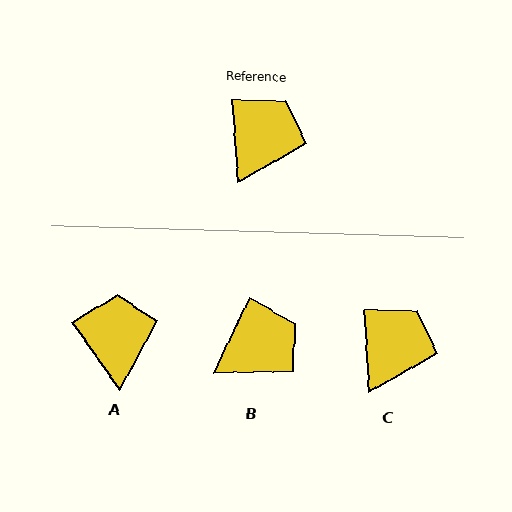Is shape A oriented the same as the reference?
No, it is off by about 32 degrees.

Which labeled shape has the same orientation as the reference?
C.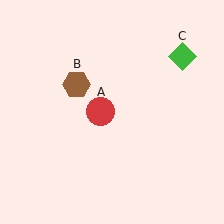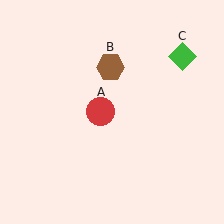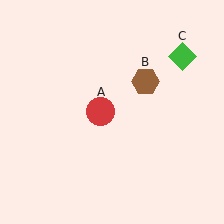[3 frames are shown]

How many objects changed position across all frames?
1 object changed position: brown hexagon (object B).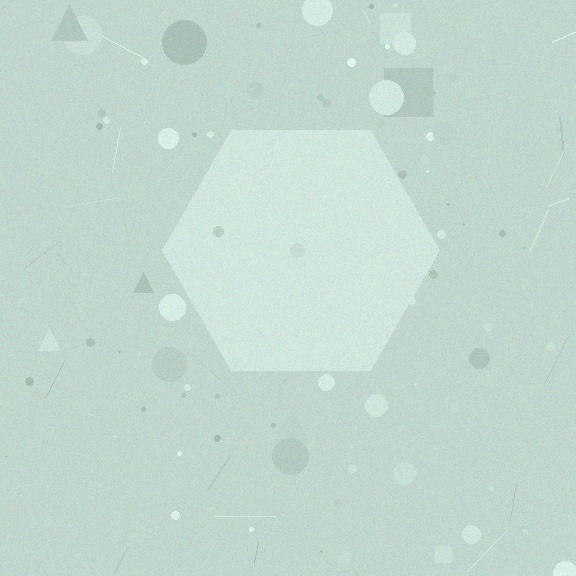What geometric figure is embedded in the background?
A hexagon is embedded in the background.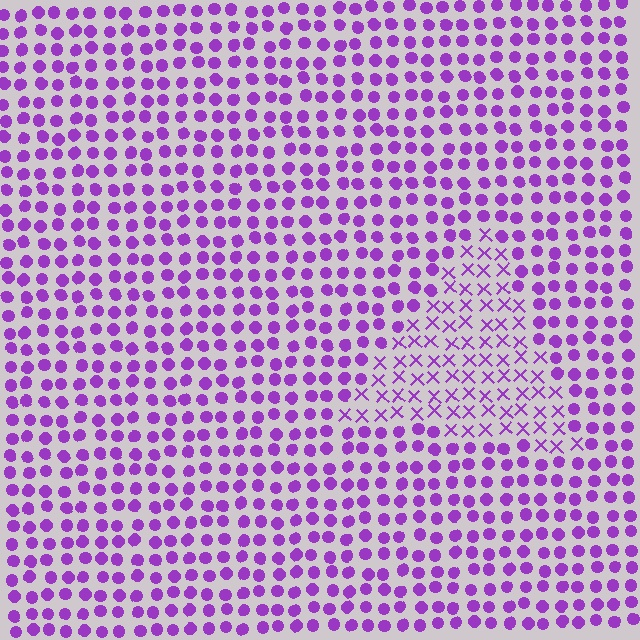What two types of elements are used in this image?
The image uses X marks inside the triangle region and circles outside it.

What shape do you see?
I see a triangle.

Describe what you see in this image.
The image is filled with small purple elements arranged in a uniform grid. A triangle-shaped region contains X marks, while the surrounding area contains circles. The boundary is defined purely by the change in element shape.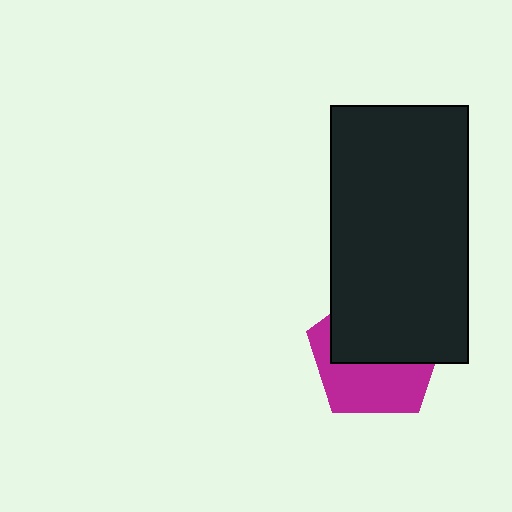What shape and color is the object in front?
The object in front is a black rectangle.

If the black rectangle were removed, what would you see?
You would see the complete magenta pentagon.